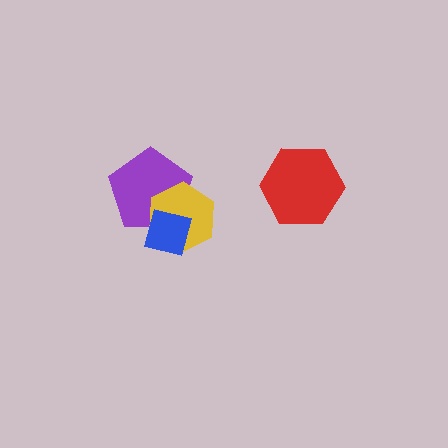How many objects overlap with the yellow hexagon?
2 objects overlap with the yellow hexagon.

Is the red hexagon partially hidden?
No, no other shape covers it.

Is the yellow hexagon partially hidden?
Yes, it is partially covered by another shape.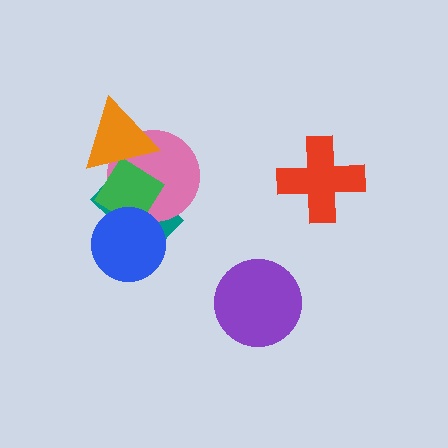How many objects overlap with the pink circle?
4 objects overlap with the pink circle.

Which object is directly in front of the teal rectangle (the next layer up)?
The pink circle is directly in front of the teal rectangle.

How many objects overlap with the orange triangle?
3 objects overlap with the orange triangle.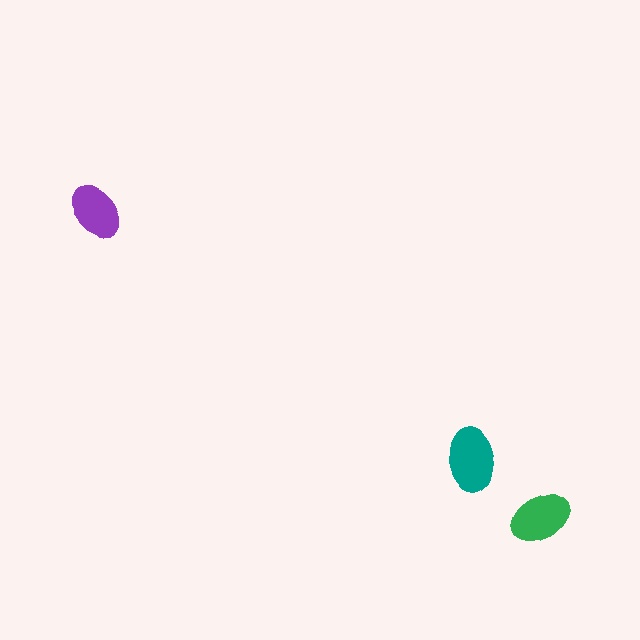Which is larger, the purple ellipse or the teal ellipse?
The teal one.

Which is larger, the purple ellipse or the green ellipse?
The green one.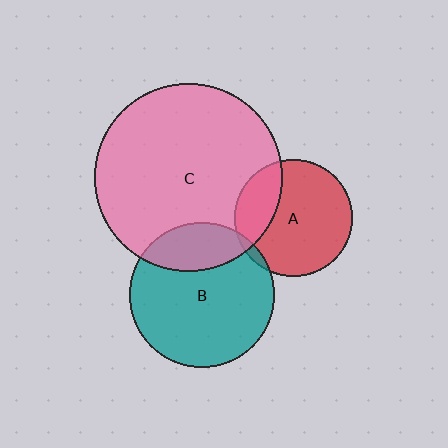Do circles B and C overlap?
Yes.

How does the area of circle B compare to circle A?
Approximately 1.5 times.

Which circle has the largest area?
Circle C (pink).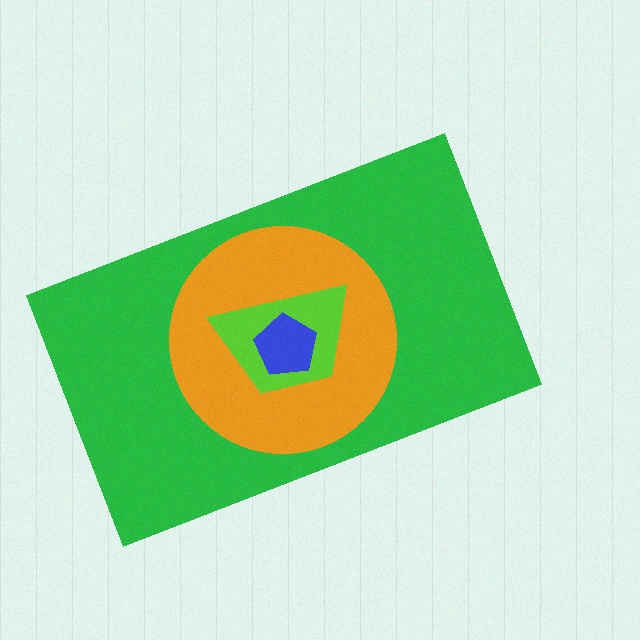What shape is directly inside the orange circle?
The lime trapezoid.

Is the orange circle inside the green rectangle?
Yes.